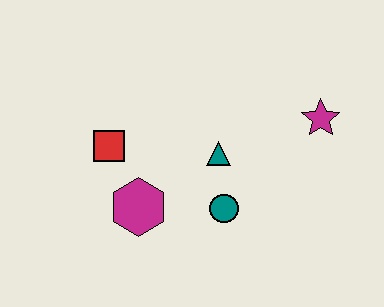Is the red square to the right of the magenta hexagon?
No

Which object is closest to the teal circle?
The teal triangle is closest to the teal circle.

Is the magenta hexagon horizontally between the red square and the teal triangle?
Yes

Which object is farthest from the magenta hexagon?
The magenta star is farthest from the magenta hexagon.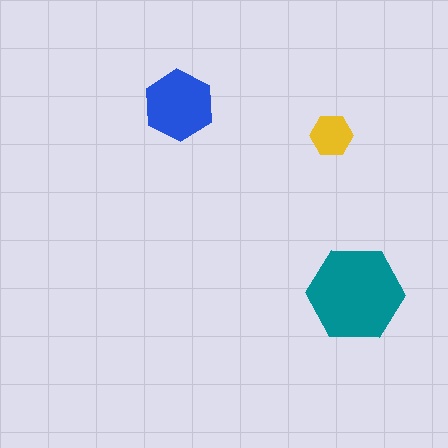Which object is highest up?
The blue hexagon is topmost.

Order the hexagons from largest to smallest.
the teal one, the blue one, the yellow one.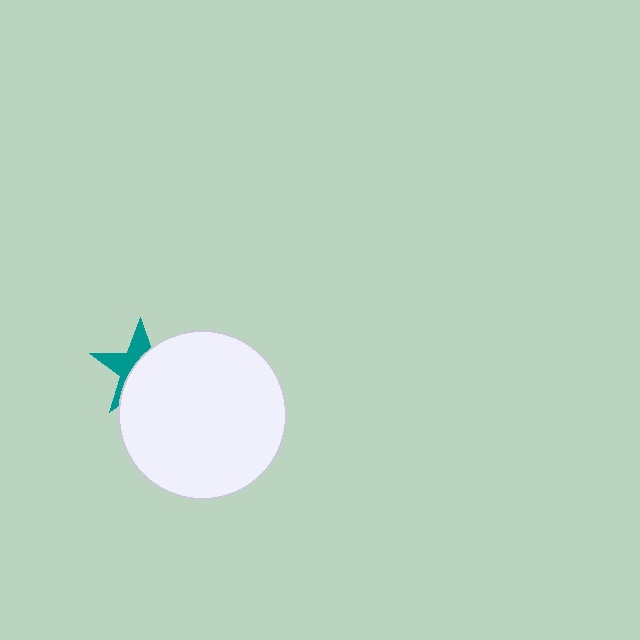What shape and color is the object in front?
The object in front is a white circle.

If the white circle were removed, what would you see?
You would see the complete teal star.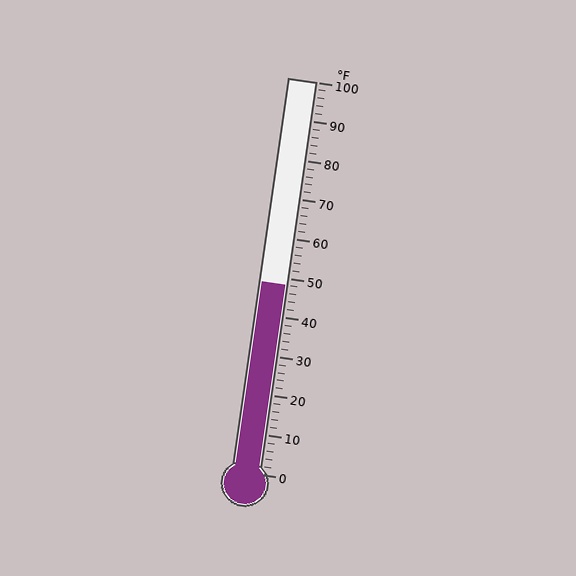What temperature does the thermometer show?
The thermometer shows approximately 48°F.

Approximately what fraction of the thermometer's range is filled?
The thermometer is filled to approximately 50% of its range.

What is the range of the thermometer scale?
The thermometer scale ranges from 0°F to 100°F.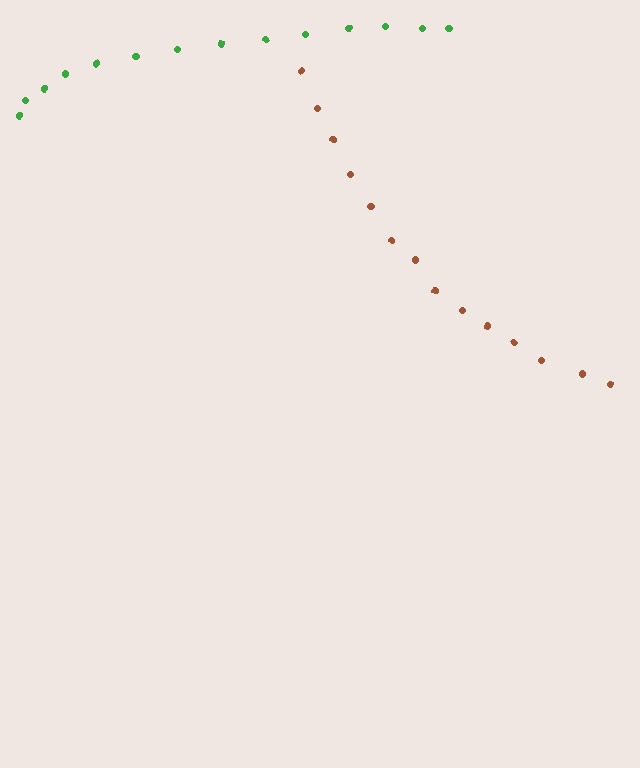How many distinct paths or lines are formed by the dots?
There are 2 distinct paths.